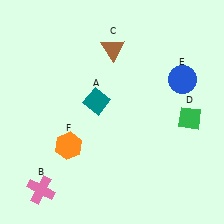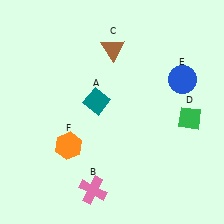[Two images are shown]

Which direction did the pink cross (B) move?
The pink cross (B) moved right.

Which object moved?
The pink cross (B) moved right.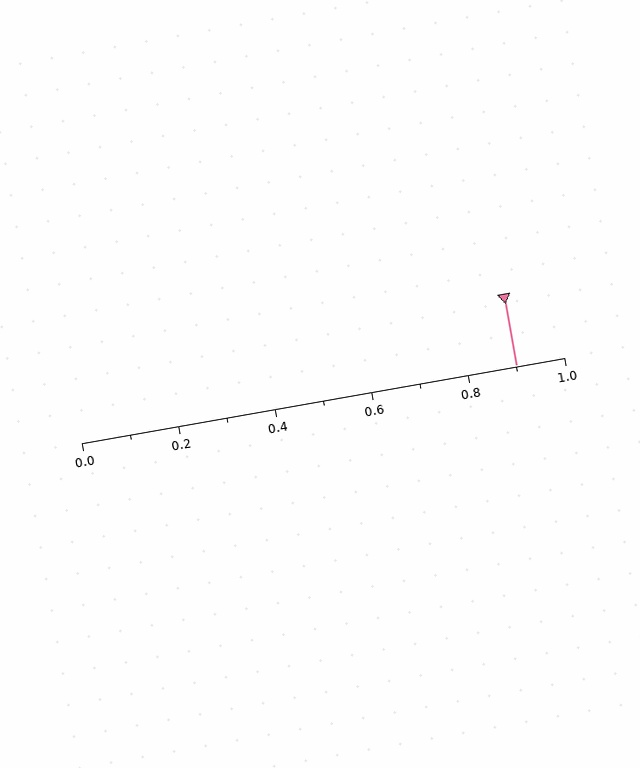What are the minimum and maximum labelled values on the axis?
The axis runs from 0.0 to 1.0.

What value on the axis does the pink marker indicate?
The marker indicates approximately 0.9.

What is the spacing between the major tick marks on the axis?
The major ticks are spaced 0.2 apart.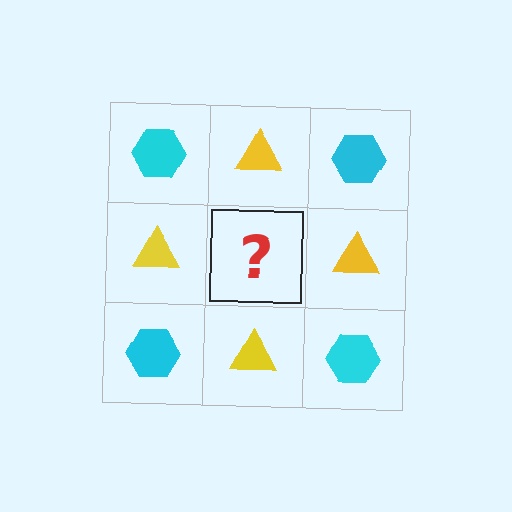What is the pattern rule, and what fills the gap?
The rule is that it alternates cyan hexagon and yellow triangle in a checkerboard pattern. The gap should be filled with a cyan hexagon.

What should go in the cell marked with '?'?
The missing cell should contain a cyan hexagon.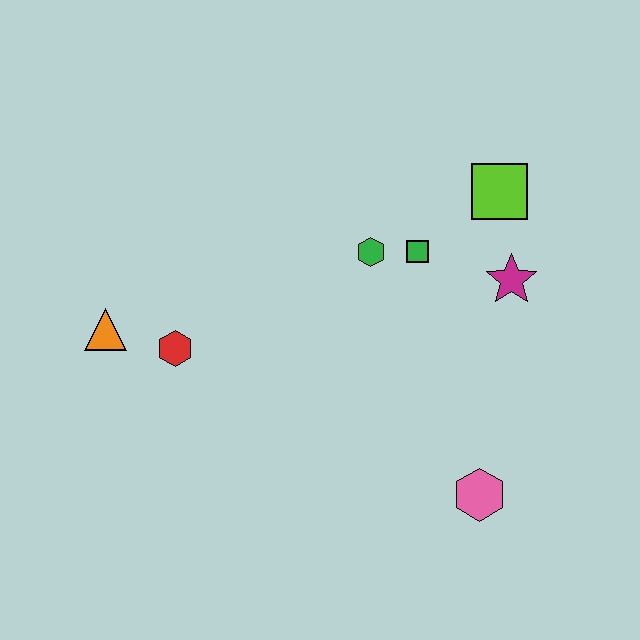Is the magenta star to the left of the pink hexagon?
No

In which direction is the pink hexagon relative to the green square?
The pink hexagon is below the green square.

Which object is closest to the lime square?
The magenta star is closest to the lime square.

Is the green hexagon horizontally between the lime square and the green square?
No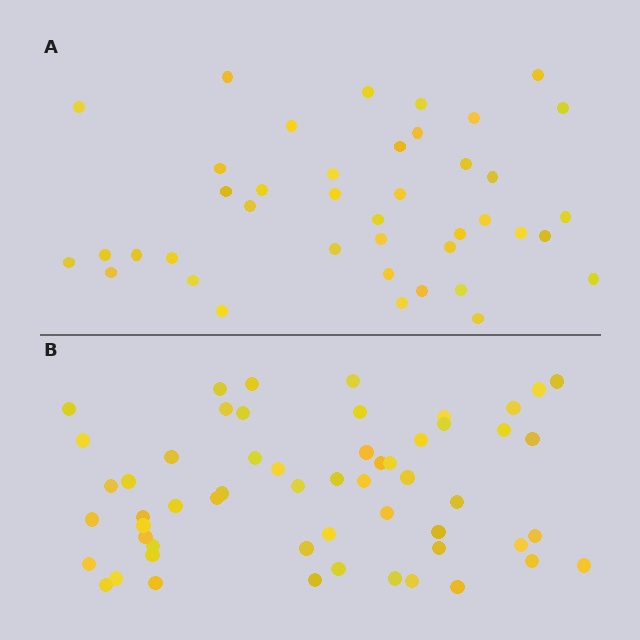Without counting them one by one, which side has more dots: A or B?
Region B (the bottom region) has more dots.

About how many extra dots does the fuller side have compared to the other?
Region B has approximately 15 more dots than region A.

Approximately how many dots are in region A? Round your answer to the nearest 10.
About 40 dots. (The exact count is 41, which rounds to 40.)